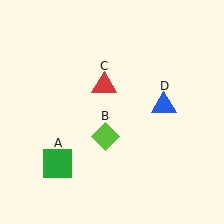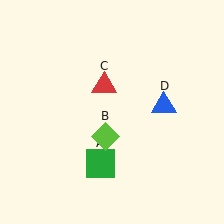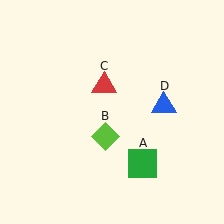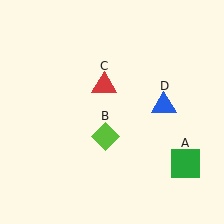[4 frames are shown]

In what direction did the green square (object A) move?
The green square (object A) moved right.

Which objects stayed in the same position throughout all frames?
Lime diamond (object B) and red triangle (object C) and blue triangle (object D) remained stationary.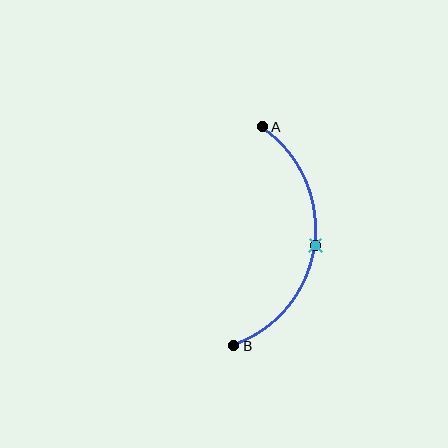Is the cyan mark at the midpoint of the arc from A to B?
Yes. The cyan mark lies on the arc at equal arc-length from both A and B — it is the arc midpoint.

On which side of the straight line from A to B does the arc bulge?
The arc bulges to the right of the straight line connecting A and B.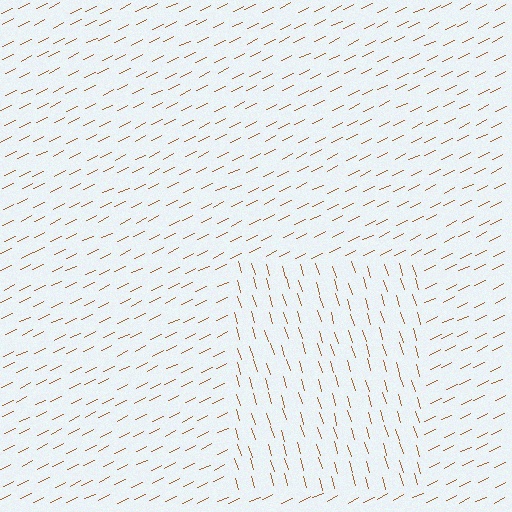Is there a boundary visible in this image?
Yes, there is a texture boundary formed by a change in line orientation.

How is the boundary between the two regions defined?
The boundary is defined purely by a change in line orientation (approximately 81 degrees difference). All lines are the same color and thickness.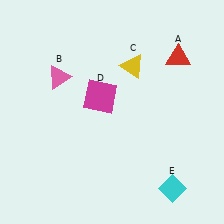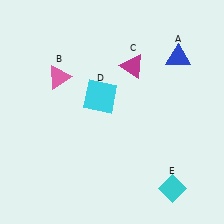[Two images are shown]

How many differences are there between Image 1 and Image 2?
There are 3 differences between the two images.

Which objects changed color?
A changed from red to blue. C changed from yellow to magenta. D changed from magenta to cyan.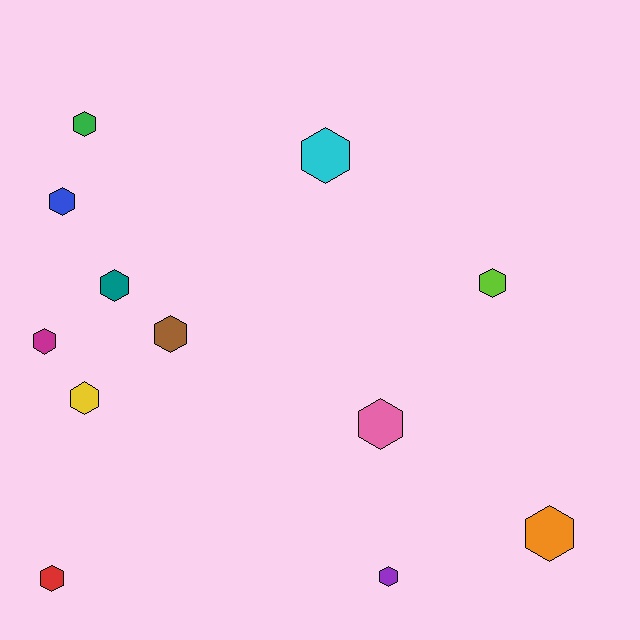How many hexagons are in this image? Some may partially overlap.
There are 12 hexagons.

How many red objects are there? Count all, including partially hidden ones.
There is 1 red object.